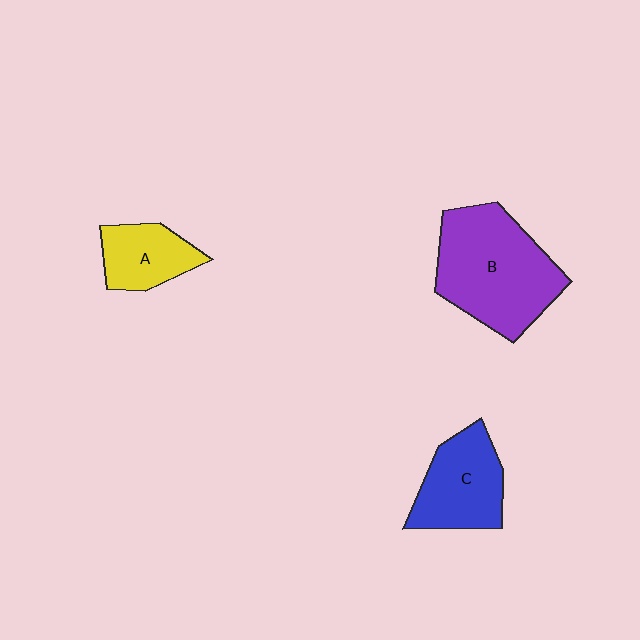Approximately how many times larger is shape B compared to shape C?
Approximately 1.6 times.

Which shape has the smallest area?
Shape A (yellow).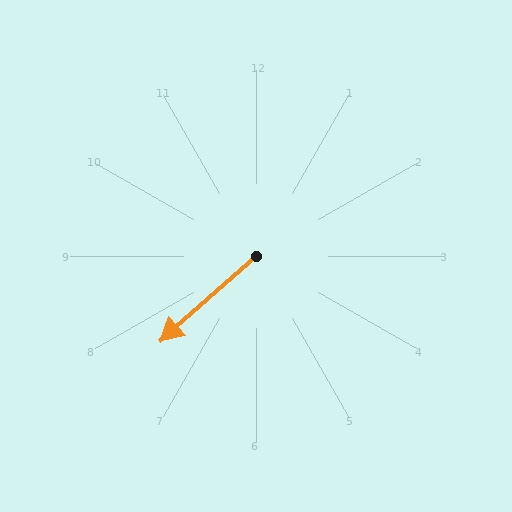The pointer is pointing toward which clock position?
Roughly 8 o'clock.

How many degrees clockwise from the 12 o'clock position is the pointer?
Approximately 229 degrees.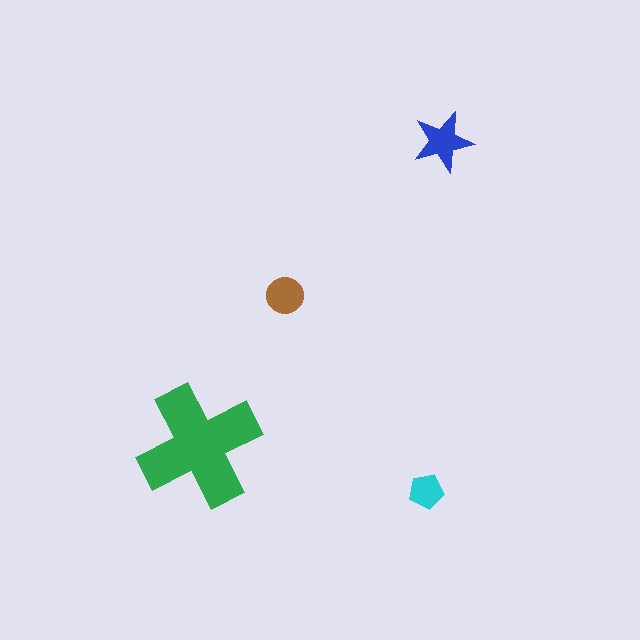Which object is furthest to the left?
The green cross is leftmost.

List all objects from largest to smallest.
The green cross, the blue star, the brown circle, the cyan pentagon.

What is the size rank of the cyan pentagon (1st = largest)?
4th.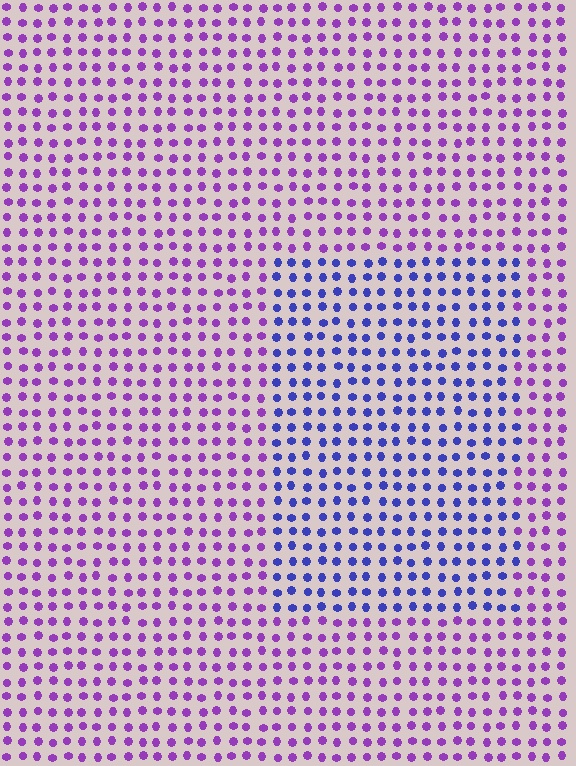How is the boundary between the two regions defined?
The boundary is defined purely by a slight shift in hue (about 45 degrees). Spacing, size, and orientation are identical on both sides.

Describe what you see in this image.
The image is filled with small purple elements in a uniform arrangement. A rectangle-shaped region is visible where the elements are tinted to a slightly different hue, forming a subtle color boundary.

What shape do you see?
I see a rectangle.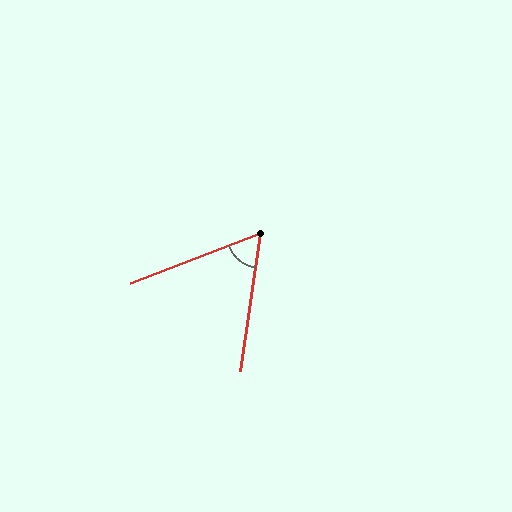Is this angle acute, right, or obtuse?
It is acute.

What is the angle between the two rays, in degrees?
Approximately 61 degrees.